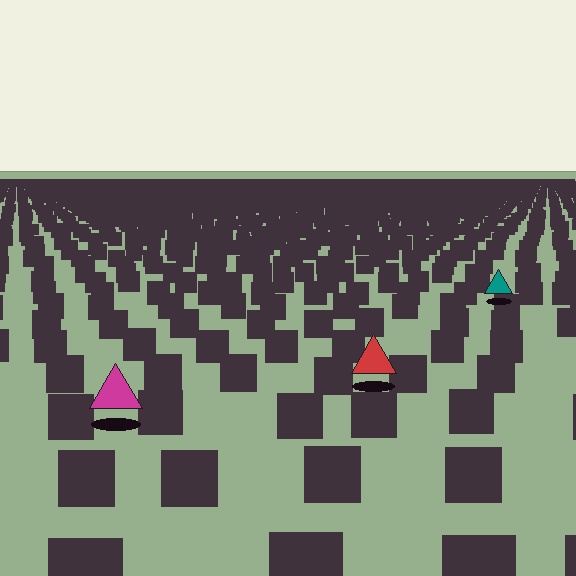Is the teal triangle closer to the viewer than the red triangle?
No. The red triangle is closer — you can tell from the texture gradient: the ground texture is coarser near it.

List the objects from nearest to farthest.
From nearest to farthest: the magenta triangle, the red triangle, the teal triangle.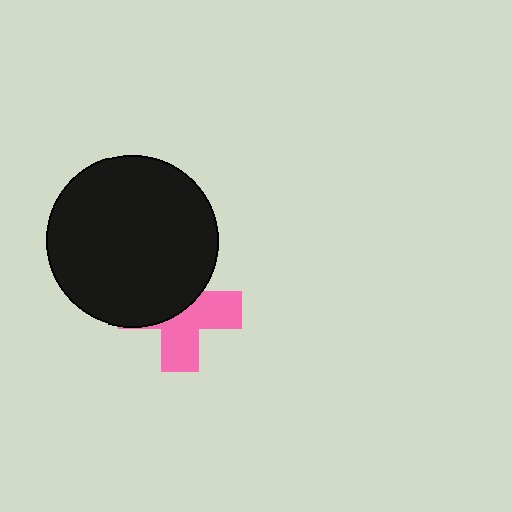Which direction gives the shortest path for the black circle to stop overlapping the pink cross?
Moving up gives the shortest separation.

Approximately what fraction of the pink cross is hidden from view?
Roughly 50% of the pink cross is hidden behind the black circle.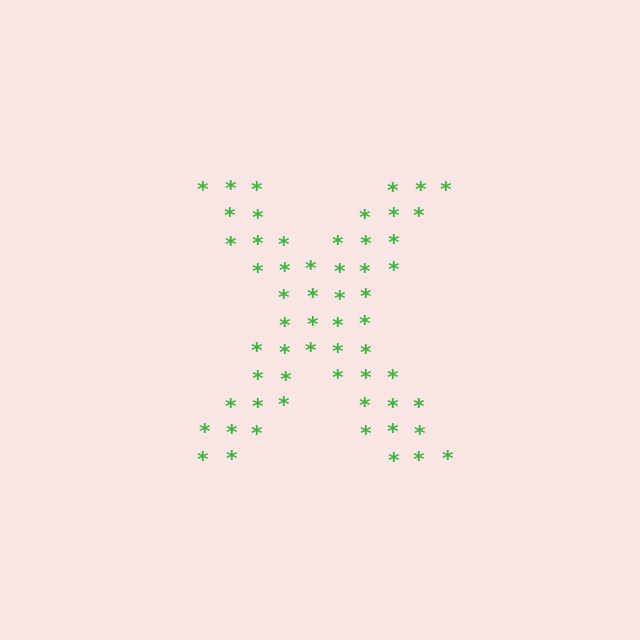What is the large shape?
The large shape is the letter X.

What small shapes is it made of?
It is made of small asterisks.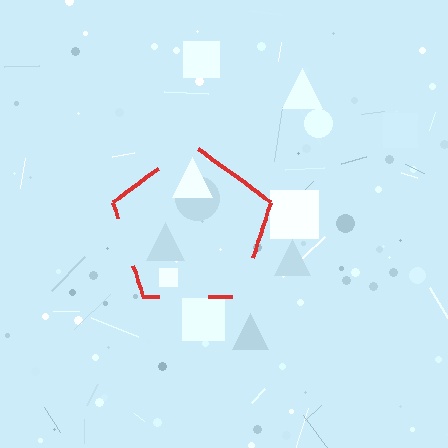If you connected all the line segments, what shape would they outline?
They would outline a pentagon.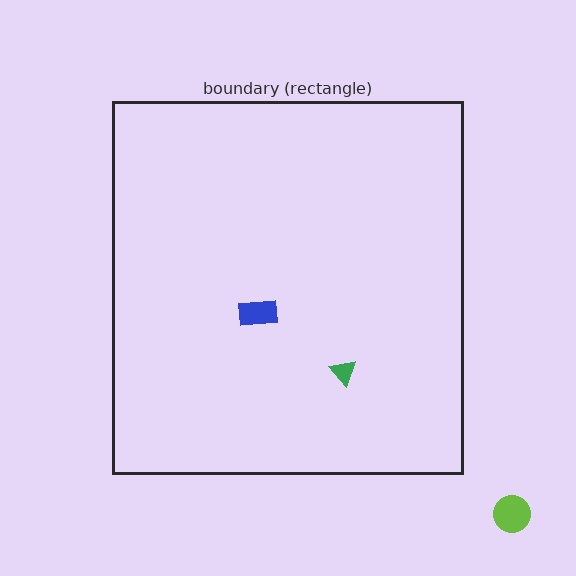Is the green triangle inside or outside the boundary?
Inside.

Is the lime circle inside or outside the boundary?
Outside.